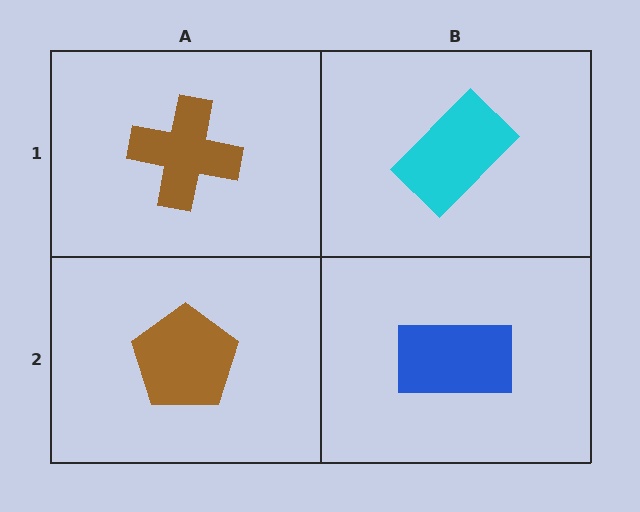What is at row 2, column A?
A brown pentagon.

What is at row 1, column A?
A brown cross.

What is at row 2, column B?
A blue rectangle.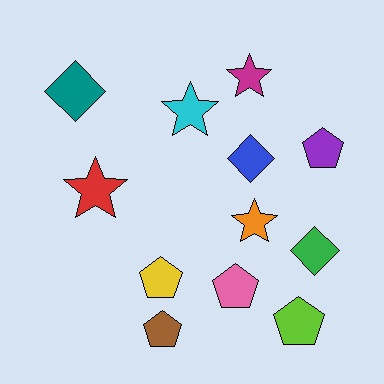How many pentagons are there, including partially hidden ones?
There are 5 pentagons.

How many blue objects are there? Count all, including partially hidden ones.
There is 1 blue object.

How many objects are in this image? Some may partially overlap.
There are 12 objects.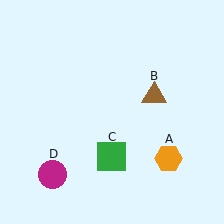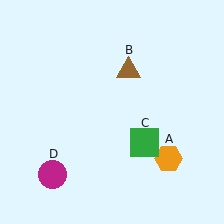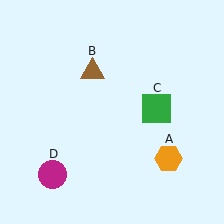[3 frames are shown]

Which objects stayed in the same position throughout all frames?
Orange hexagon (object A) and magenta circle (object D) remained stationary.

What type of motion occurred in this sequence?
The brown triangle (object B), green square (object C) rotated counterclockwise around the center of the scene.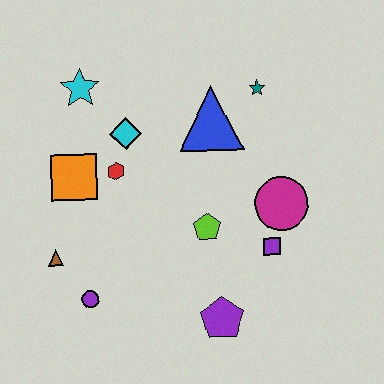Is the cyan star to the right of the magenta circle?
No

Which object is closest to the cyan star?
The cyan diamond is closest to the cyan star.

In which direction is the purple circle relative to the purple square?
The purple circle is to the left of the purple square.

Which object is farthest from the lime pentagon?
The cyan star is farthest from the lime pentagon.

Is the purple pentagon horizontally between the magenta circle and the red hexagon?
Yes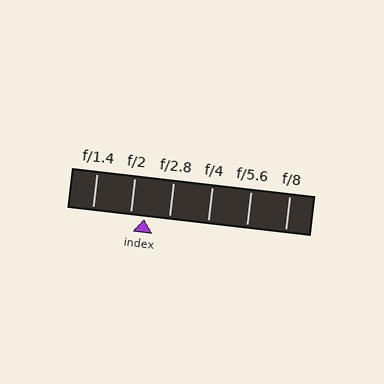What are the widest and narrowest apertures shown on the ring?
The widest aperture shown is f/1.4 and the narrowest is f/8.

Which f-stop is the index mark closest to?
The index mark is closest to f/2.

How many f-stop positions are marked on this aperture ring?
There are 6 f-stop positions marked.